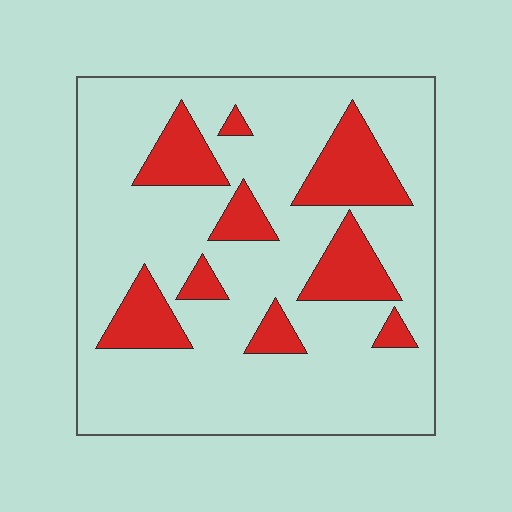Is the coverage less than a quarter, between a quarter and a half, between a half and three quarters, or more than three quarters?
Less than a quarter.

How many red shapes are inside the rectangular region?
9.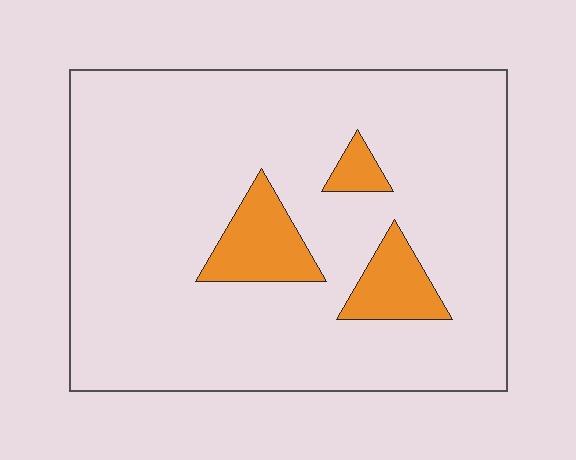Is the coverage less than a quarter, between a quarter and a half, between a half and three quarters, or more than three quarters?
Less than a quarter.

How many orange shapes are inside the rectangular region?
3.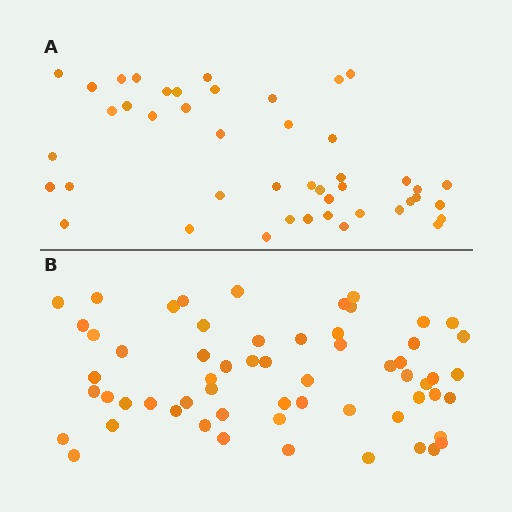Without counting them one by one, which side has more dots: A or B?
Region B (the bottom region) has more dots.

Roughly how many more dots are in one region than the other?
Region B has approximately 15 more dots than region A.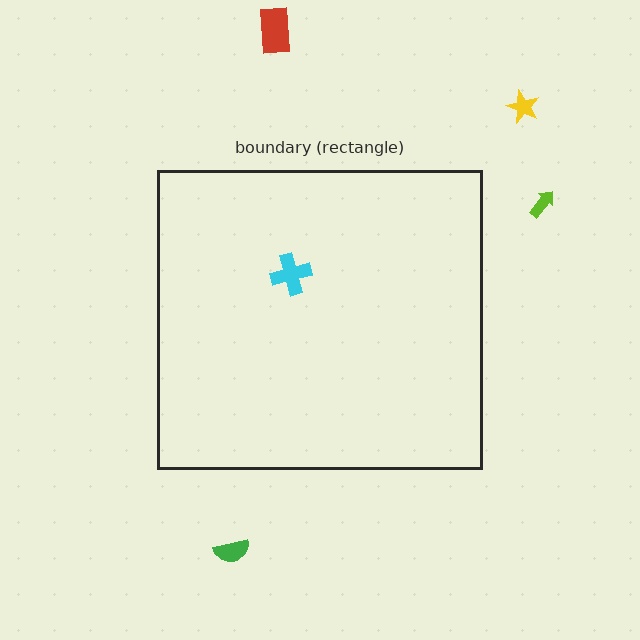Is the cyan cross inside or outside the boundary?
Inside.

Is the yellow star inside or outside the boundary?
Outside.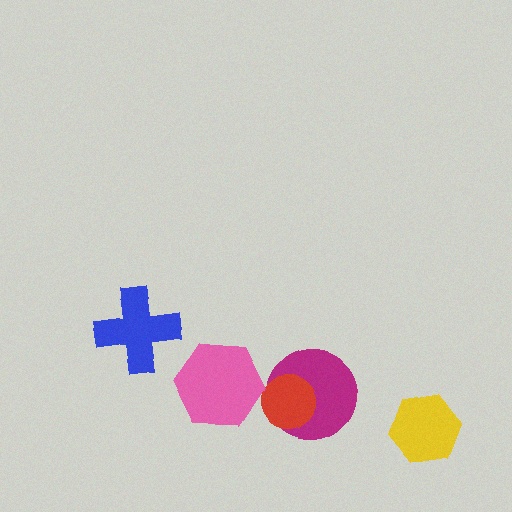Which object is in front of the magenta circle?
The red circle is in front of the magenta circle.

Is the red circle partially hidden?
No, no other shape covers it.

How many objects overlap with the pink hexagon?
0 objects overlap with the pink hexagon.